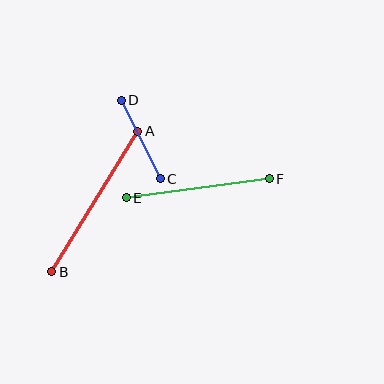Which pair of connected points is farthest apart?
Points A and B are farthest apart.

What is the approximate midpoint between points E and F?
The midpoint is at approximately (198, 188) pixels.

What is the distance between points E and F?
The distance is approximately 144 pixels.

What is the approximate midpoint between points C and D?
The midpoint is at approximately (141, 140) pixels.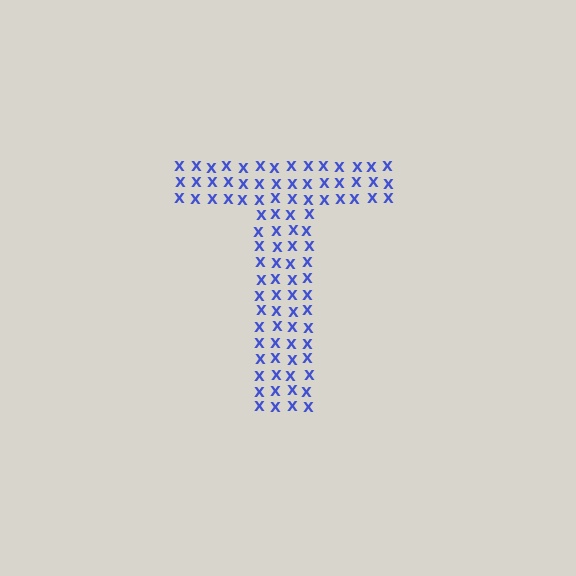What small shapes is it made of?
It is made of small letter X's.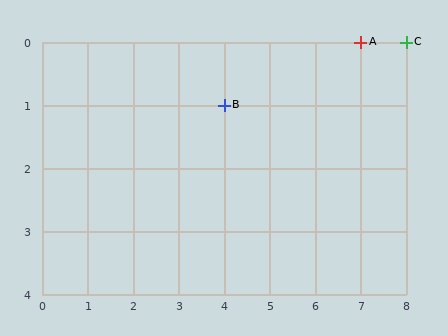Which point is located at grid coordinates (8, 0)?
Point C is at (8, 0).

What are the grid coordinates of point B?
Point B is at grid coordinates (4, 1).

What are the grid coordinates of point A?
Point A is at grid coordinates (7, 0).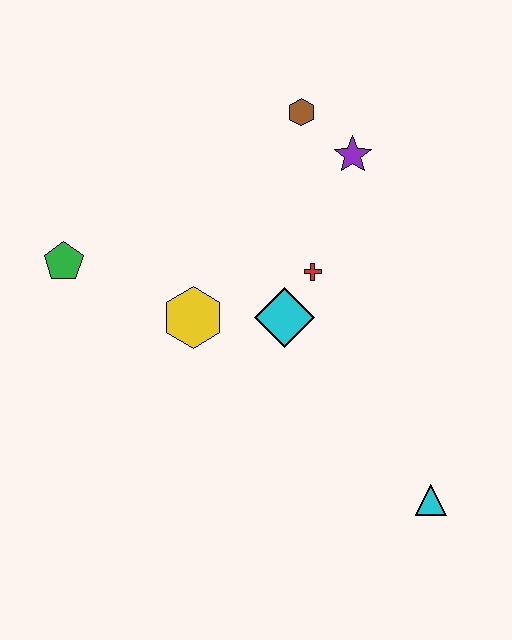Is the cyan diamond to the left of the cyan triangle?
Yes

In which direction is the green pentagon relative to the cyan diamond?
The green pentagon is to the left of the cyan diamond.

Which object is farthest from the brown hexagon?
The cyan triangle is farthest from the brown hexagon.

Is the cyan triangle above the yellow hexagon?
No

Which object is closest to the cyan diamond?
The red cross is closest to the cyan diamond.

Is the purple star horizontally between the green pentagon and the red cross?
No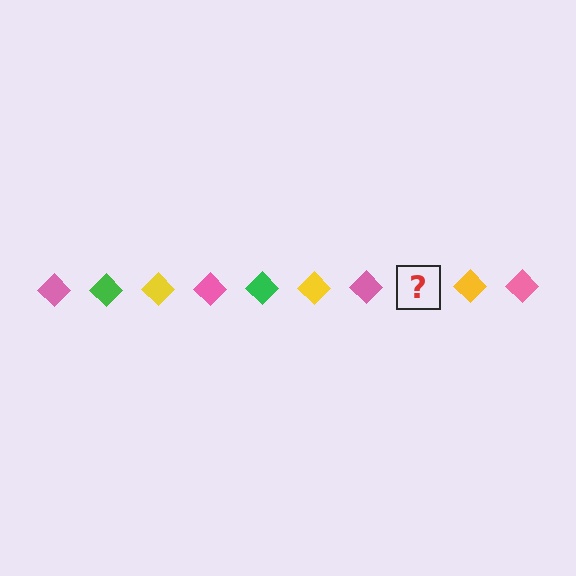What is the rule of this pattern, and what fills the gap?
The rule is that the pattern cycles through pink, green, yellow diamonds. The gap should be filled with a green diamond.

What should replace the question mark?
The question mark should be replaced with a green diamond.